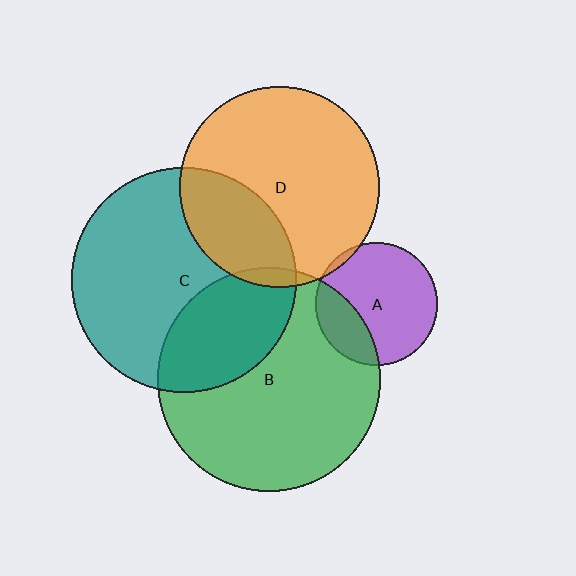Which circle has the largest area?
Circle C (teal).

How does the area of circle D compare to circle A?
Approximately 2.7 times.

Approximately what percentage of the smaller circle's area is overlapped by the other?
Approximately 30%.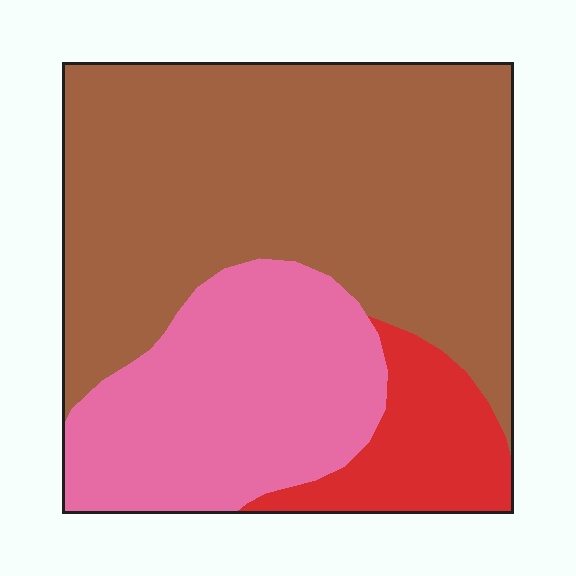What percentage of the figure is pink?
Pink covers around 30% of the figure.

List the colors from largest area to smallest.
From largest to smallest: brown, pink, red.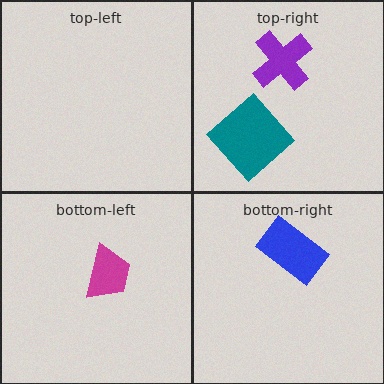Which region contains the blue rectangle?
The bottom-right region.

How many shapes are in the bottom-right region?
1.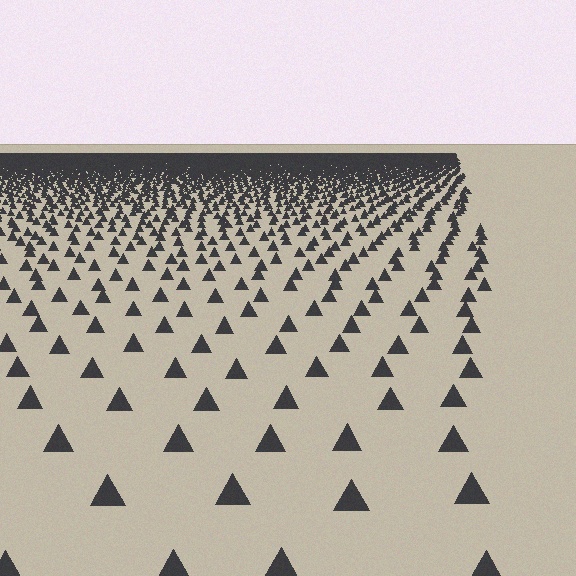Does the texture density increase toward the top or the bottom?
Density increases toward the top.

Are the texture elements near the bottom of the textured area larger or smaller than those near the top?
Larger. Near the bottom, elements are closer to the viewer and appear at a bigger on-screen size.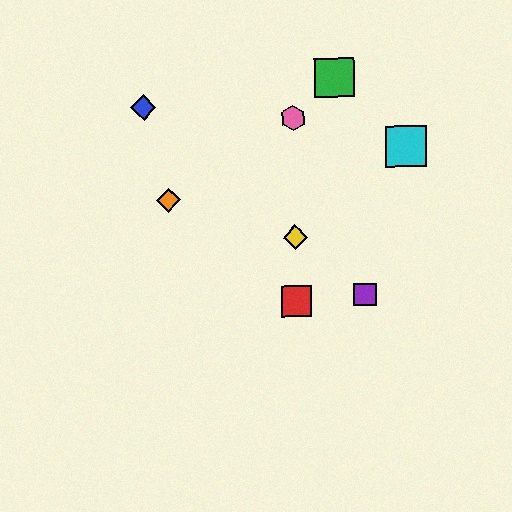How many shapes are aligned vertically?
3 shapes (the red square, the yellow diamond, the pink hexagon) are aligned vertically.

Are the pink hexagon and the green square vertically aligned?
No, the pink hexagon is at x≈293 and the green square is at x≈334.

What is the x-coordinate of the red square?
The red square is at x≈296.